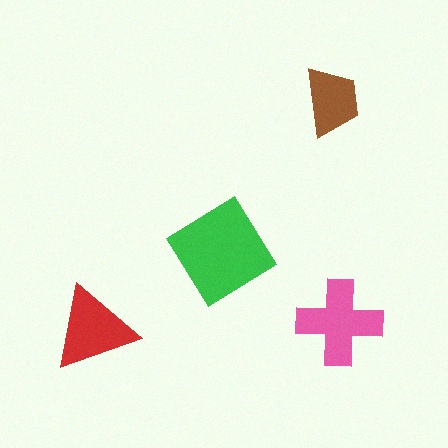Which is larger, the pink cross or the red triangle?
The pink cross.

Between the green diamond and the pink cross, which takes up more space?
The green diamond.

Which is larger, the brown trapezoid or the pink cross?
The pink cross.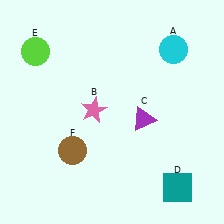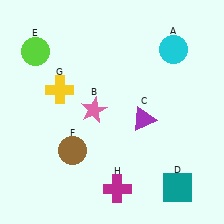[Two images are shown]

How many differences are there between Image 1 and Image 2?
There are 2 differences between the two images.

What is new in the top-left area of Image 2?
A yellow cross (G) was added in the top-left area of Image 2.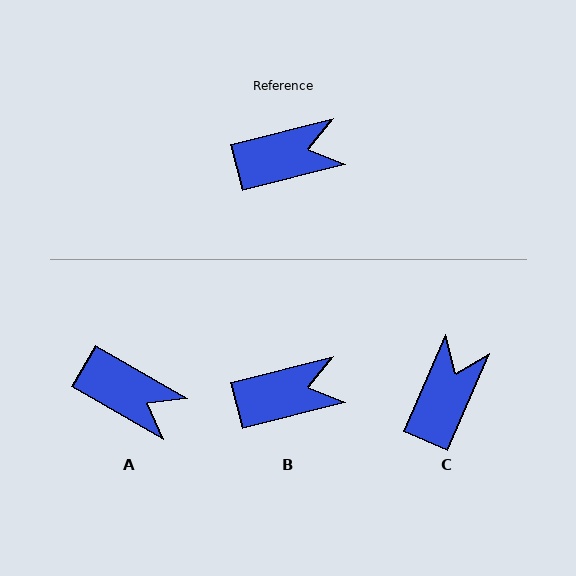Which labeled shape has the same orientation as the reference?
B.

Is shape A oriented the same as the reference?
No, it is off by about 44 degrees.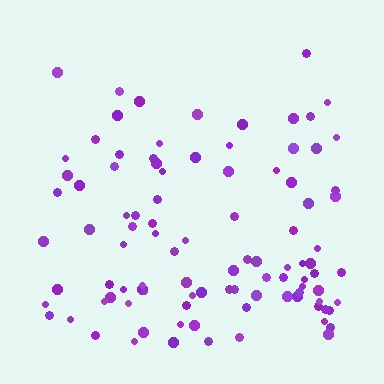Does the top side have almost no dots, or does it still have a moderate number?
Still a moderate number, just noticeably fewer than the bottom.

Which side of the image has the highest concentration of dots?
The bottom.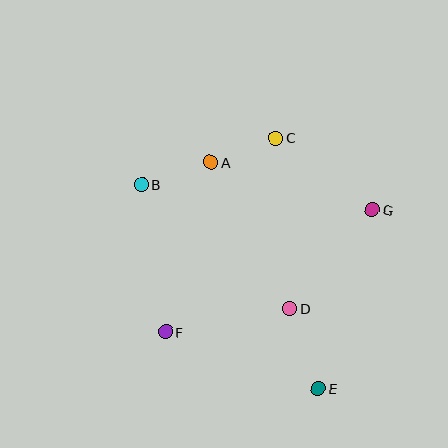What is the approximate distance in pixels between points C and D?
The distance between C and D is approximately 171 pixels.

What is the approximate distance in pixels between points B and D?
The distance between B and D is approximately 193 pixels.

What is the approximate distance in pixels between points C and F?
The distance between C and F is approximately 223 pixels.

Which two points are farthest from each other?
Points B and E are farthest from each other.